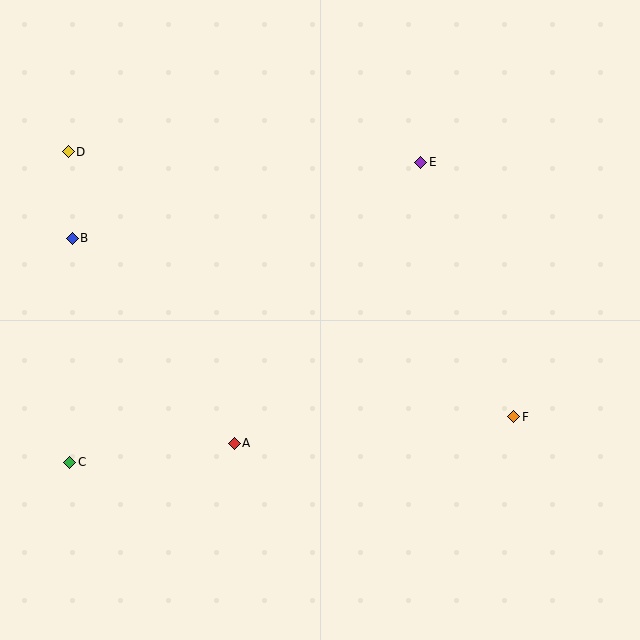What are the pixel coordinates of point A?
Point A is at (234, 443).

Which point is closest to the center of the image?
Point A at (234, 443) is closest to the center.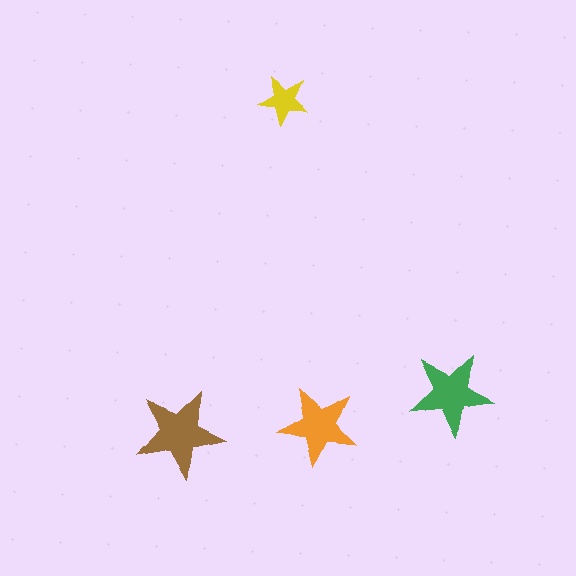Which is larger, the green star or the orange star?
The green one.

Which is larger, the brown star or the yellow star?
The brown one.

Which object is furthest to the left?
The brown star is leftmost.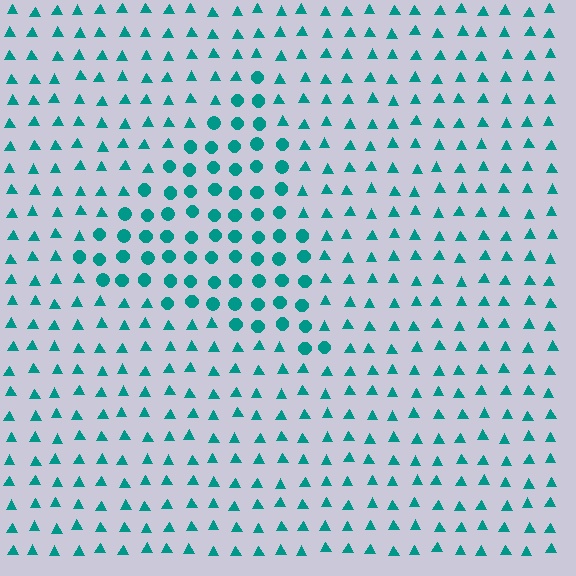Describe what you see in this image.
The image is filled with small teal elements arranged in a uniform grid. A triangle-shaped region contains circles, while the surrounding area contains triangles. The boundary is defined purely by the change in element shape.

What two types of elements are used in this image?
The image uses circles inside the triangle region and triangles outside it.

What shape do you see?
I see a triangle.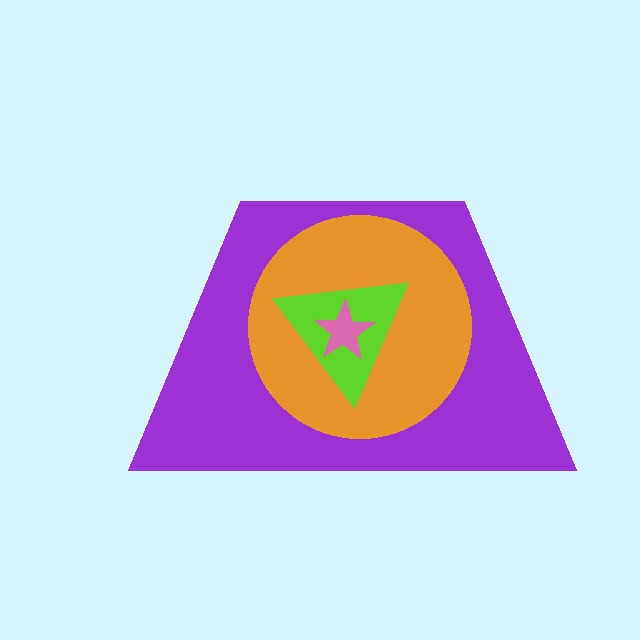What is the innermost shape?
The pink star.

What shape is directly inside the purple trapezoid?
The orange circle.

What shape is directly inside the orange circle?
The lime triangle.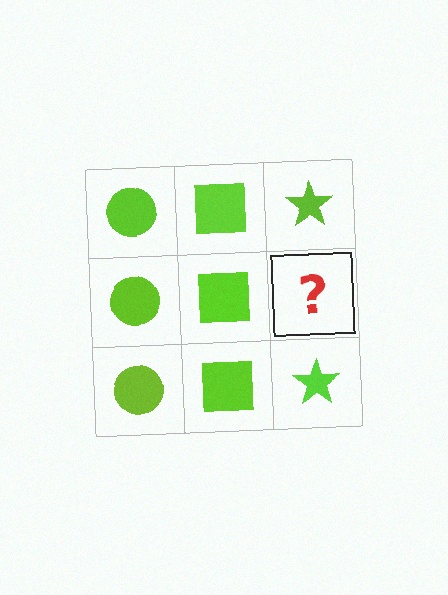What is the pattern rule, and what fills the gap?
The rule is that each column has a consistent shape. The gap should be filled with a lime star.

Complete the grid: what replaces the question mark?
The question mark should be replaced with a lime star.